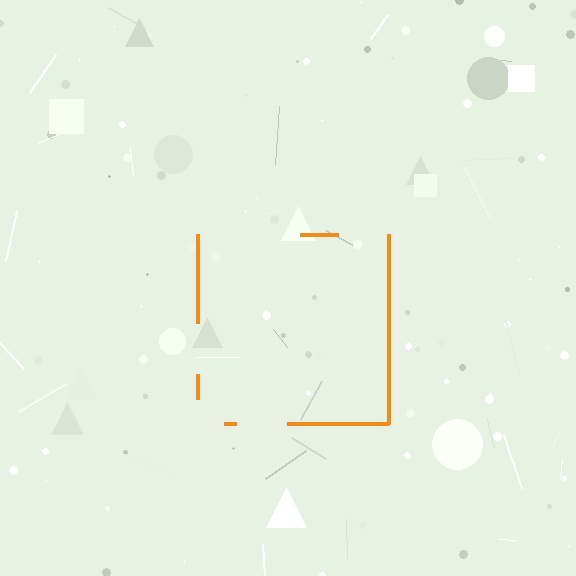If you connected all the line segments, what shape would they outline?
They would outline a square.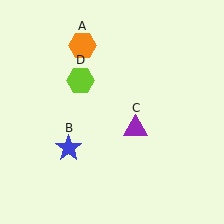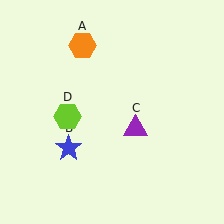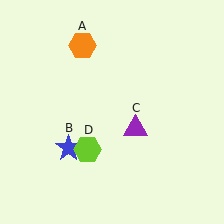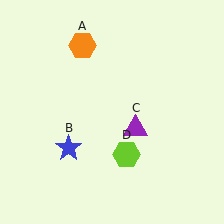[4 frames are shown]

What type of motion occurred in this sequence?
The lime hexagon (object D) rotated counterclockwise around the center of the scene.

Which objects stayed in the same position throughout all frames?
Orange hexagon (object A) and blue star (object B) and purple triangle (object C) remained stationary.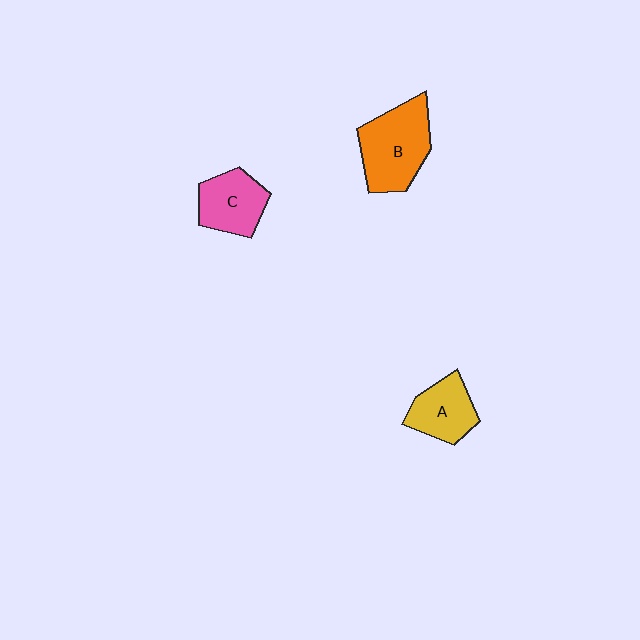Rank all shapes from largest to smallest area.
From largest to smallest: B (orange), C (pink), A (yellow).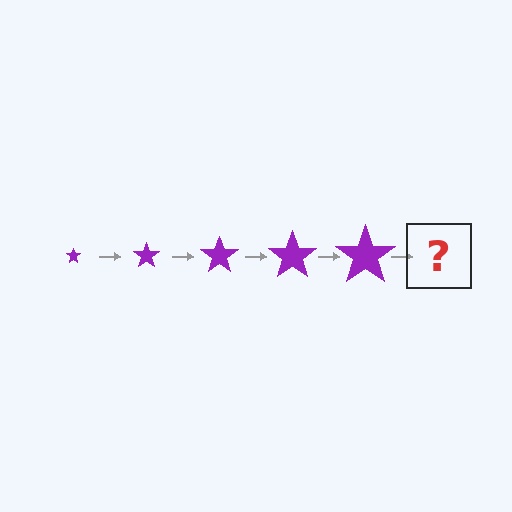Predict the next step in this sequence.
The next step is a purple star, larger than the previous one.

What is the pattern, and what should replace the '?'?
The pattern is that the star gets progressively larger each step. The '?' should be a purple star, larger than the previous one.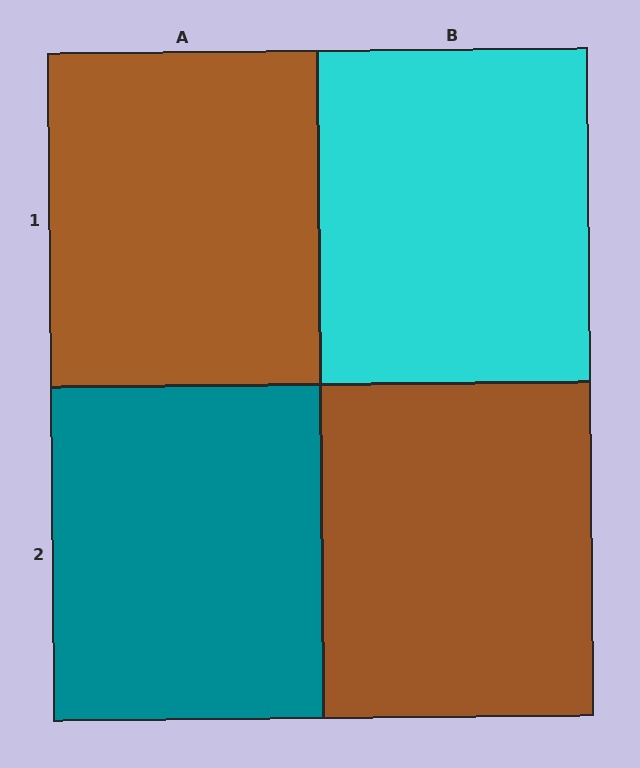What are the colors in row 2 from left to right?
Teal, brown.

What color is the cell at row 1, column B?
Cyan.